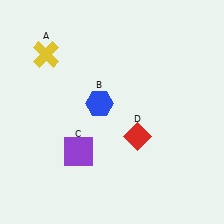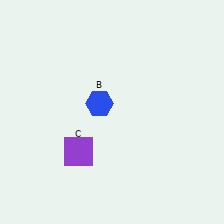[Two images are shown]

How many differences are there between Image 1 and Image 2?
There are 2 differences between the two images.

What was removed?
The yellow cross (A), the red diamond (D) were removed in Image 2.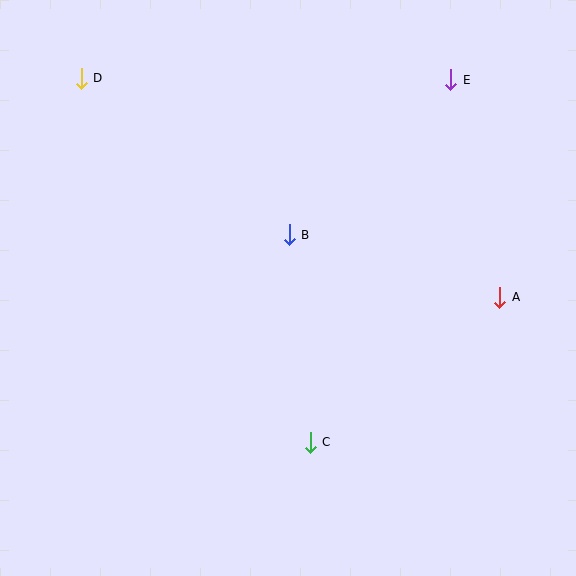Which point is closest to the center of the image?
Point B at (289, 235) is closest to the center.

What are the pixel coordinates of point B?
Point B is at (289, 235).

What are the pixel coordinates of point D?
Point D is at (81, 78).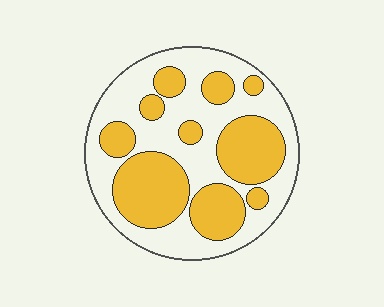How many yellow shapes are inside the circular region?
10.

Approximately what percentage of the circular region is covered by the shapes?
Approximately 45%.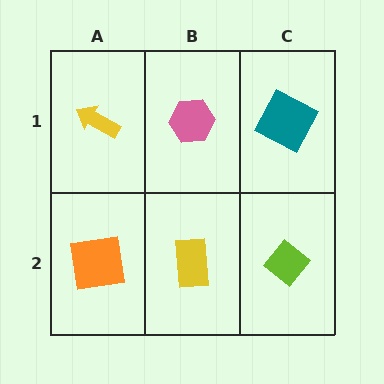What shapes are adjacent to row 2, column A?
A yellow arrow (row 1, column A), a yellow rectangle (row 2, column B).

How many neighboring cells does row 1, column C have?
2.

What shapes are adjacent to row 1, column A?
An orange square (row 2, column A), a pink hexagon (row 1, column B).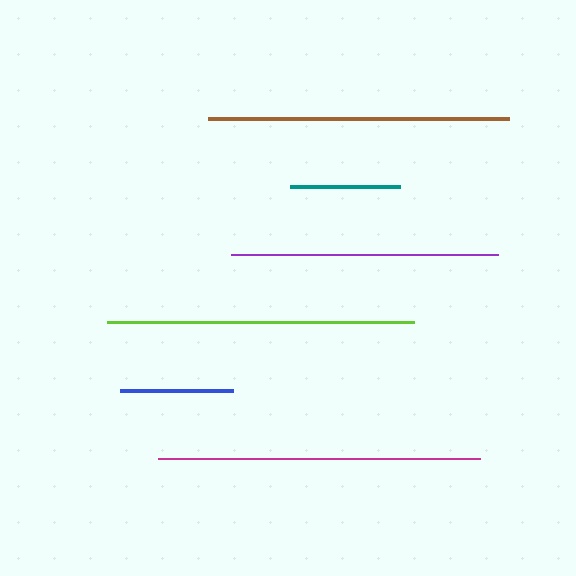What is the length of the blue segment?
The blue segment is approximately 112 pixels long.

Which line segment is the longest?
The magenta line is the longest at approximately 321 pixels.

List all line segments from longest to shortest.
From longest to shortest: magenta, lime, brown, purple, blue, teal.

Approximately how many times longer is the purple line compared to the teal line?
The purple line is approximately 2.4 times the length of the teal line.